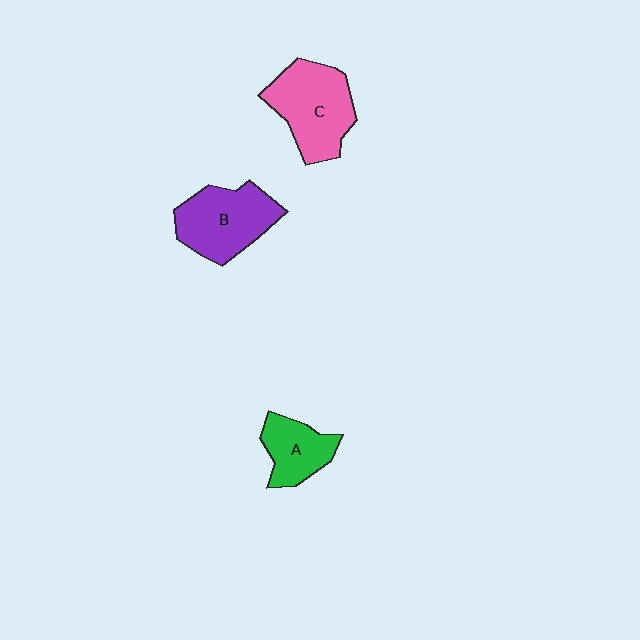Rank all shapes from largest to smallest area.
From largest to smallest: C (pink), B (purple), A (green).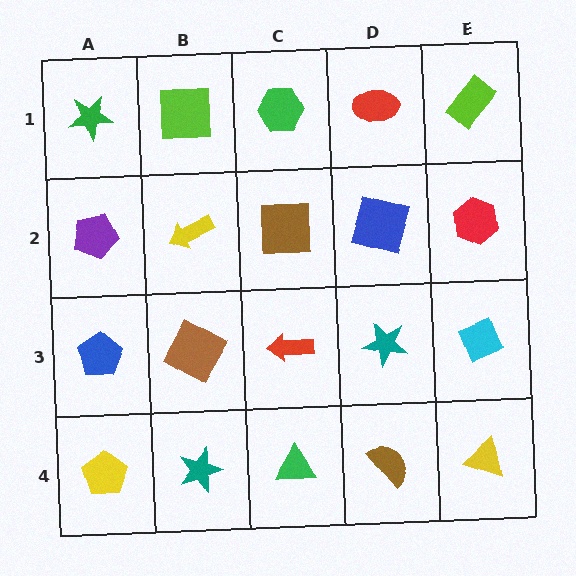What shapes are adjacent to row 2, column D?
A red ellipse (row 1, column D), a teal star (row 3, column D), a brown square (row 2, column C), a red hexagon (row 2, column E).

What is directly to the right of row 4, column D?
A yellow triangle.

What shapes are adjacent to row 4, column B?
A brown square (row 3, column B), a yellow pentagon (row 4, column A), a green triangle (row 4, column C).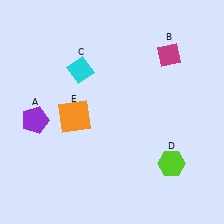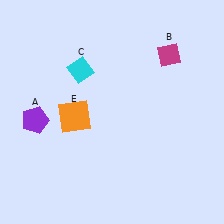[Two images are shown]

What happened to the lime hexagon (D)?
The lime hexagon (D) was removed in Image 2. It was in the bottom-right area of Image 1.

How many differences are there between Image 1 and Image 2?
There is 1 difference between the two images.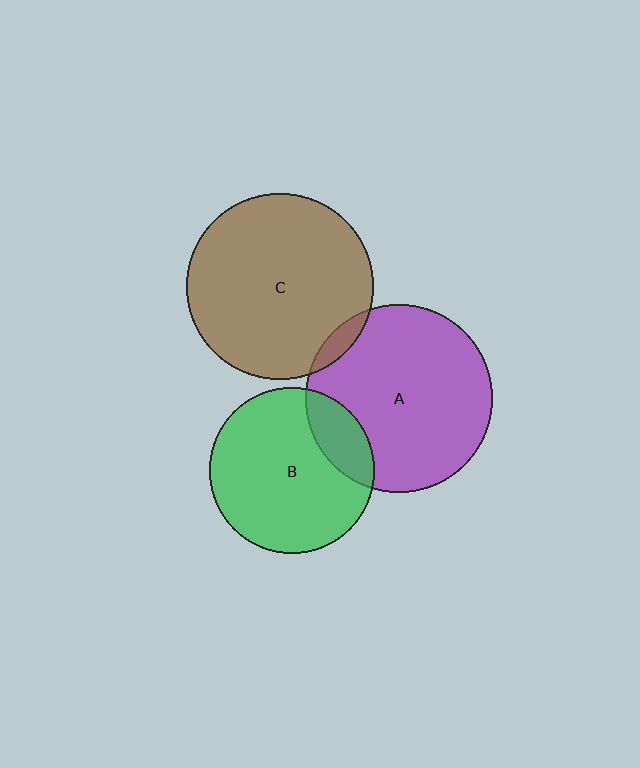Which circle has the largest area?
Circle A (purple).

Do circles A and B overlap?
Yes.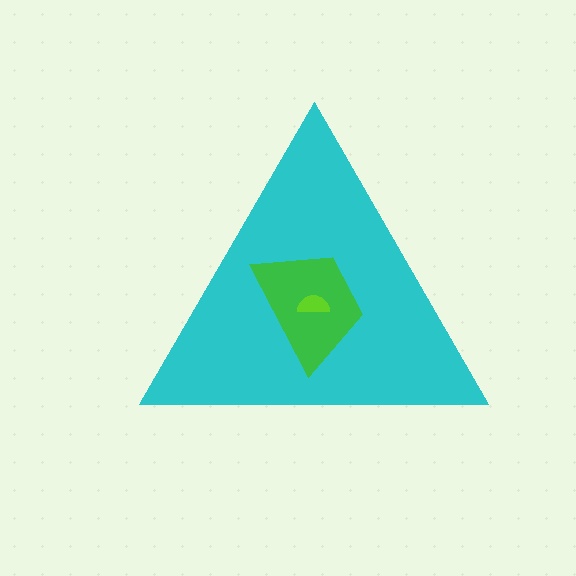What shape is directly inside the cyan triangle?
The green trapezoid.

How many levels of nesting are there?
3.